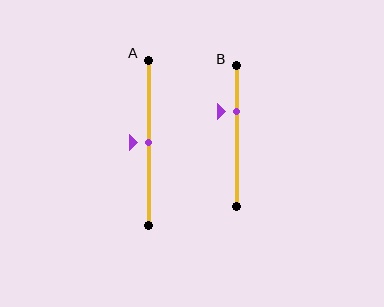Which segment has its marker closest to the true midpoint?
Segment A has its marker closest to the true midpoint.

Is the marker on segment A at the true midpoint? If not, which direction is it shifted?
Yes, the marker on segment A is at the true midpoint.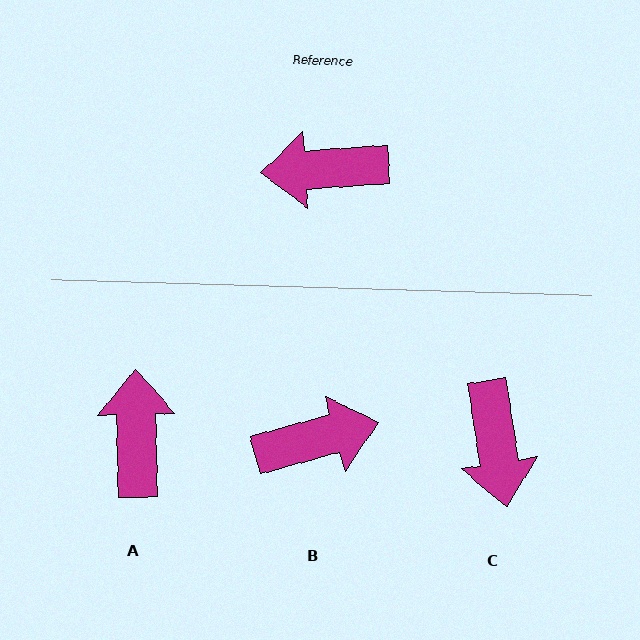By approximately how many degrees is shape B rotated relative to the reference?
Approximately 169 degrees clockwise.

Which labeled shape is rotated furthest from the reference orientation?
B, about 169 degrees away.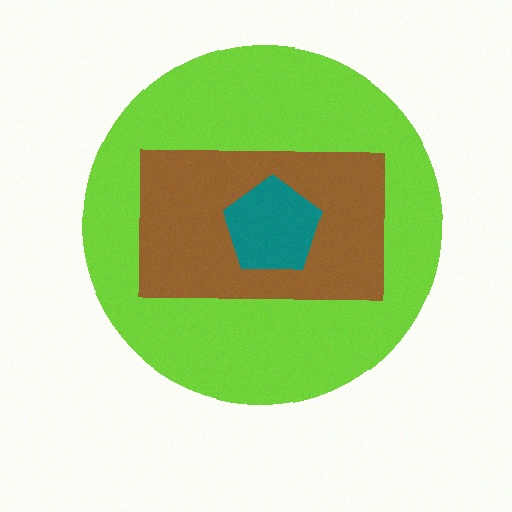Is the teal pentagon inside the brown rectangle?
Yes.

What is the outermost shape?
The lime circle.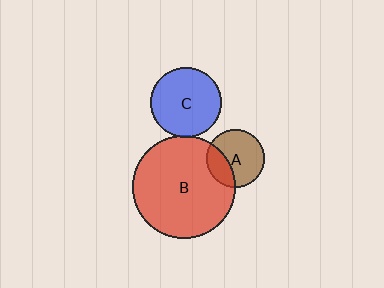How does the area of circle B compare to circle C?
Approximately 2.1 times.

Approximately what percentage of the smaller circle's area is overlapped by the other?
Approximately 30%.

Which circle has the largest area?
Circle B (red).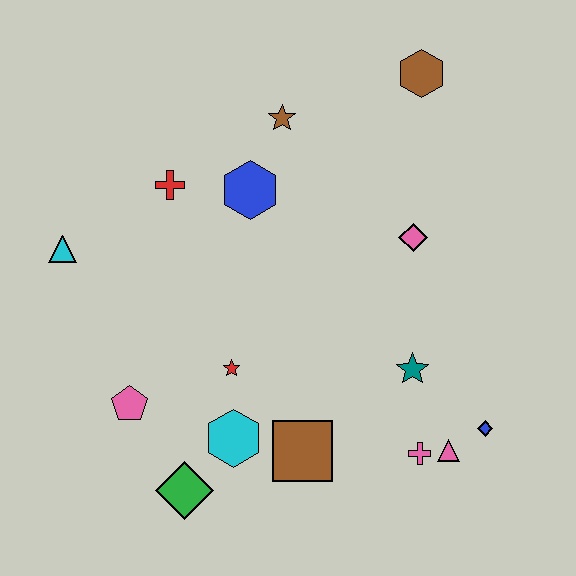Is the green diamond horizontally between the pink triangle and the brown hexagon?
No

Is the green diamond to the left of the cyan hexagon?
Yes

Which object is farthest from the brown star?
The green diamond is farthest from the brown star.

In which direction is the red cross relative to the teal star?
The red cross is to the left of the teal star.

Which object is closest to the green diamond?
The cyan hexagon is closest to the green diamond.